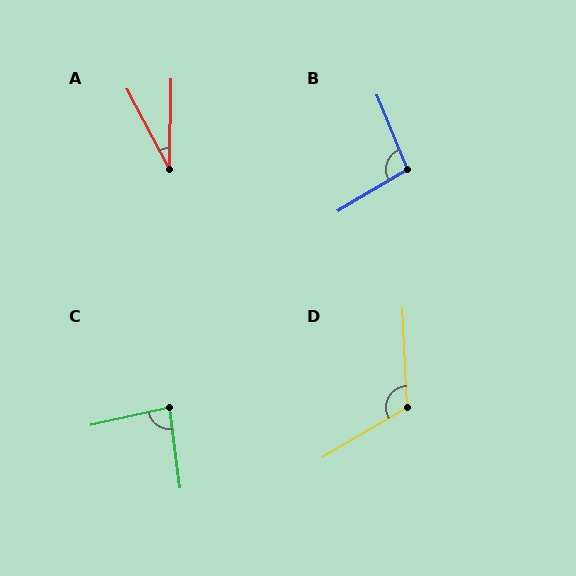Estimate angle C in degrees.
Approximately 85 degrees.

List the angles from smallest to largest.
A (29°), C (85°), B (98°), D (118°).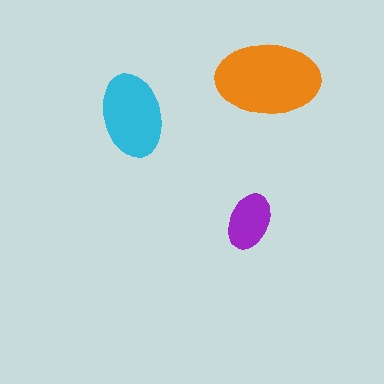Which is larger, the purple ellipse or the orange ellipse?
The orange one.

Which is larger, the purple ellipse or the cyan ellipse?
The cyan one.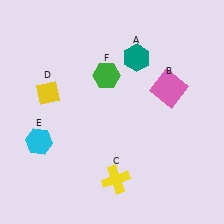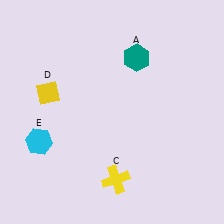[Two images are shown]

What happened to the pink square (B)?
The pink square (B) was removed in Image 2. It was in the top-right area of Image 1.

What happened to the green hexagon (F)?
The green hexagon (F) was removed in Image 2. It was in the top-left area of Image 1.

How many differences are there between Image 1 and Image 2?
There are 2 differences between the two images.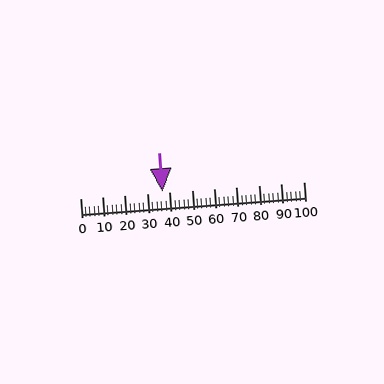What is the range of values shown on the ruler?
The ruler shows values from 0 to 100.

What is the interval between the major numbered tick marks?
The major tick marks are spaced 10 units apart.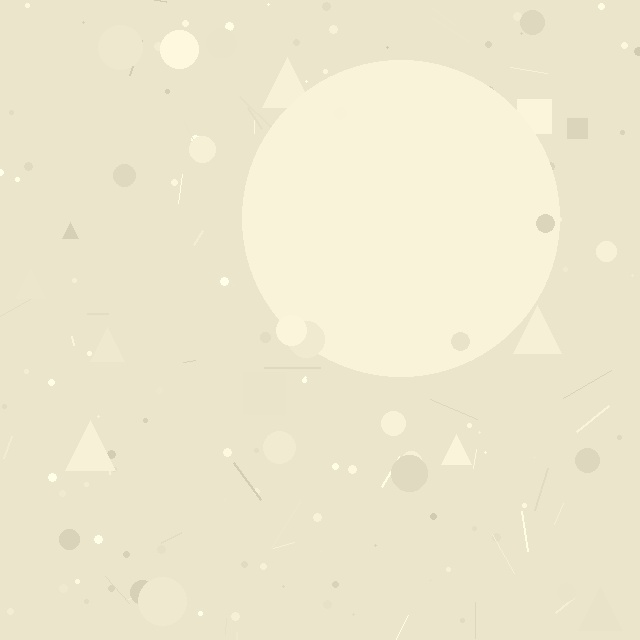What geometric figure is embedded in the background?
A circle is embedded in the background.